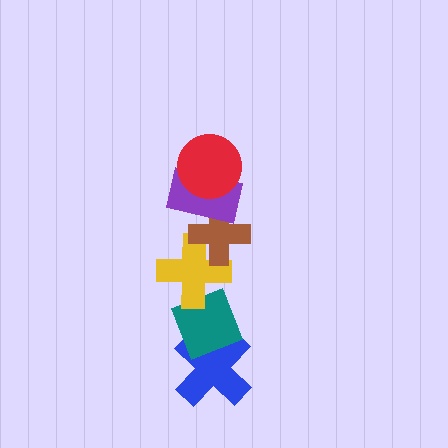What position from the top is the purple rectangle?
The purple rectangle is 2nd from the top.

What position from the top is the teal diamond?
The teal diamond is 5th from the top.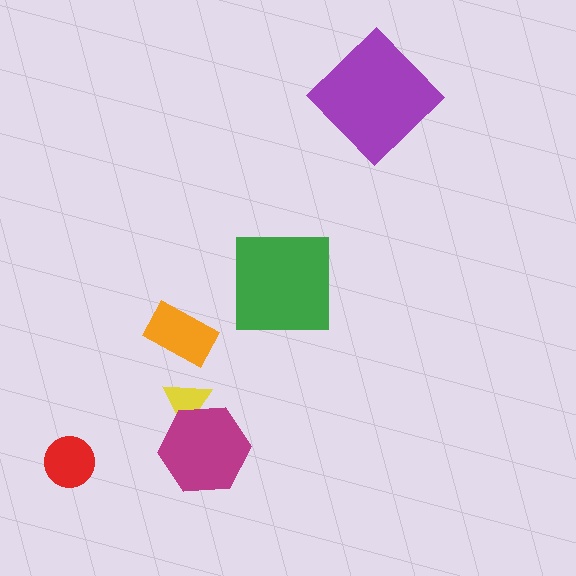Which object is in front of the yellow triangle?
The magenta hexagon is in front of the yellow triangle.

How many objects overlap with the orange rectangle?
0 objects overlap with the orange rectangle.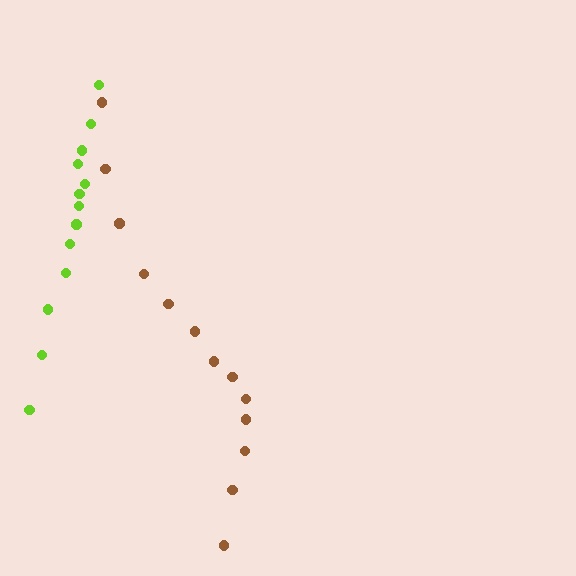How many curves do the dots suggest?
There are 2 distinct paths.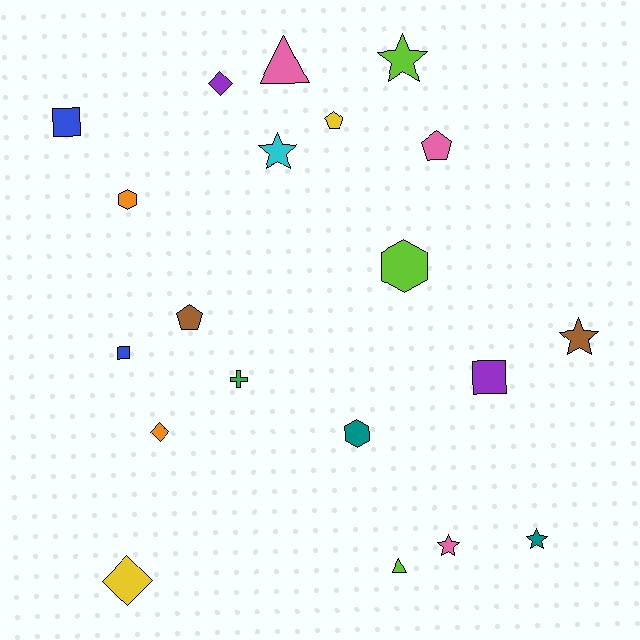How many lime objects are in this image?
There are 3 lime objects.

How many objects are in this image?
There are 20 objects.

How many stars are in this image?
There are 5 stars.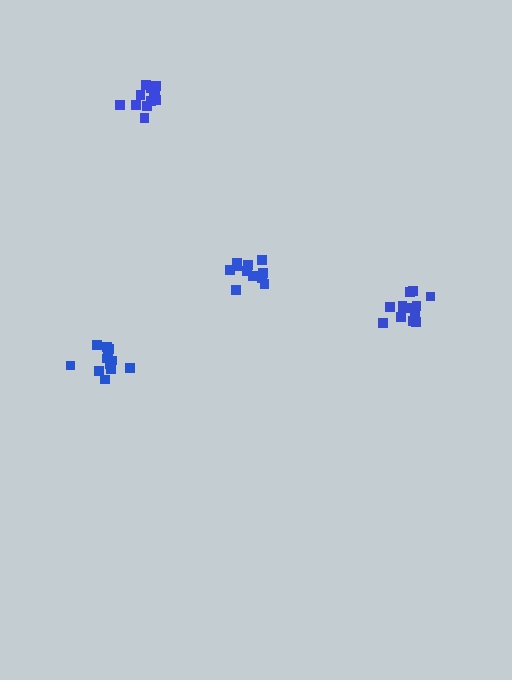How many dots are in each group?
Group 1: 14 dots, Group 2: 13 dots, Group 3: 12 dots, Group 4: 12 dots (51 total).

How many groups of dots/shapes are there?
There are 4 groups.